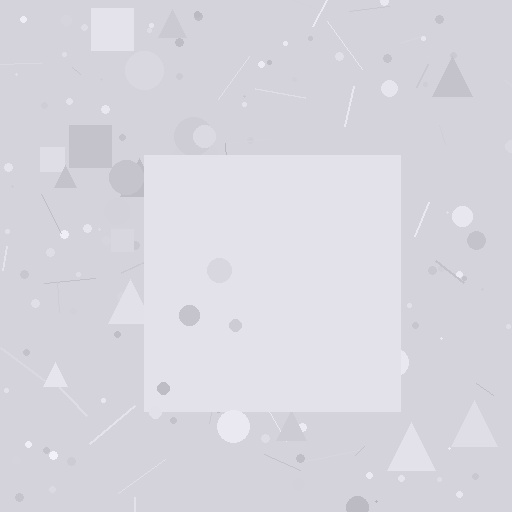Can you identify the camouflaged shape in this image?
The camouflaged shape is a square.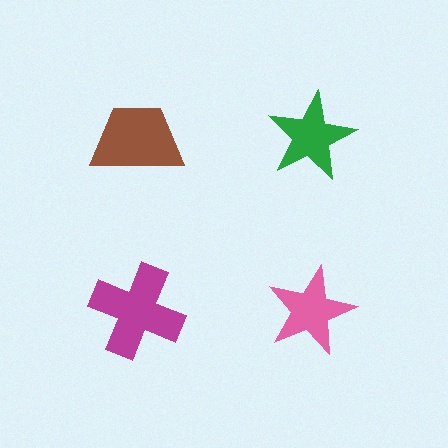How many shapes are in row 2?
2 shapes.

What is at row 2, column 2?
A pink star.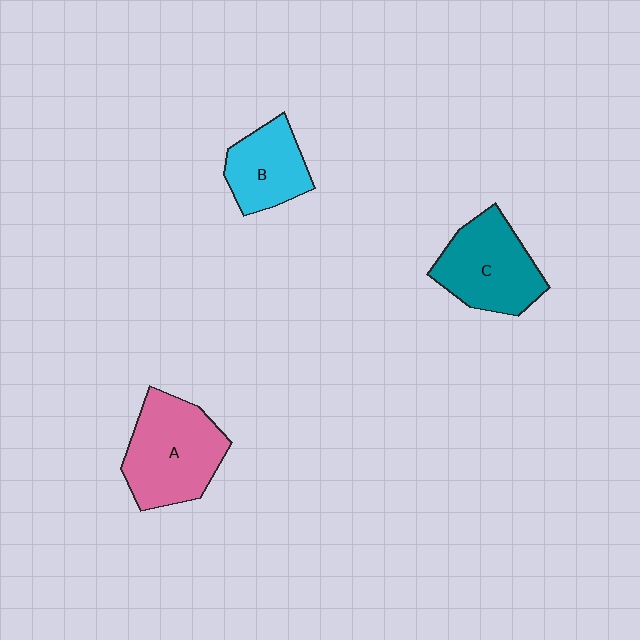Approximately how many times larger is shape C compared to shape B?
Approximately 1.4 times.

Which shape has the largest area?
Shape A (pink).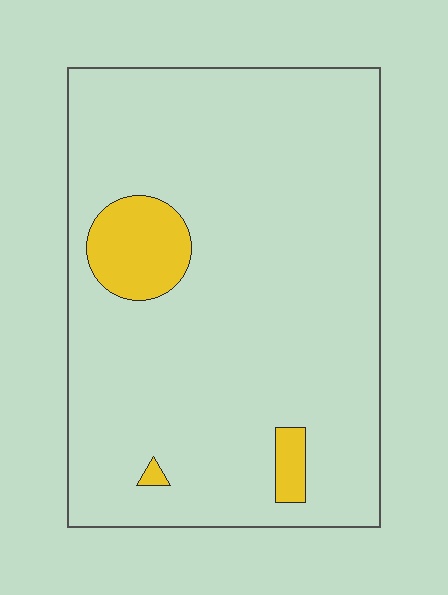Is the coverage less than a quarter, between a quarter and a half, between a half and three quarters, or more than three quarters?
Less than a quarter.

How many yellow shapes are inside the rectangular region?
3.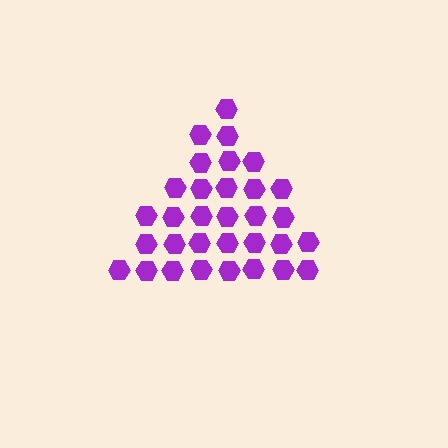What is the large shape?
The large shape is a triangle.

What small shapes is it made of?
It is made of small hexagons.